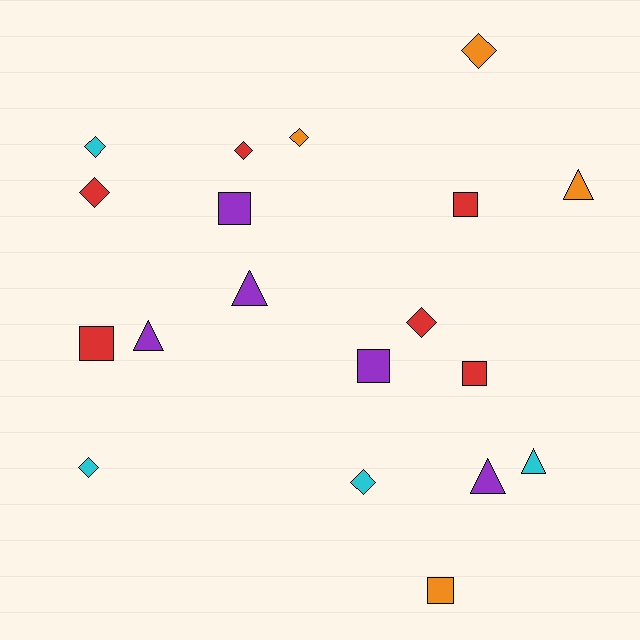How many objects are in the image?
There are 19 objects.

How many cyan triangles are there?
There is 1 cyan triangle.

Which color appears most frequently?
Red, with 6 objects.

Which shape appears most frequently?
Diamond, with 8 objects.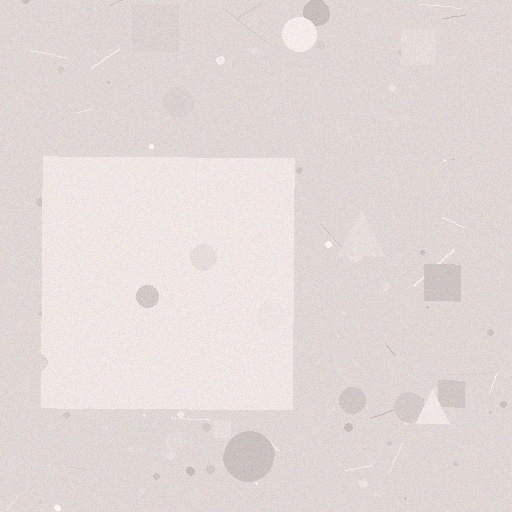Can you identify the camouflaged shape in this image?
The camouflaged shape is a square.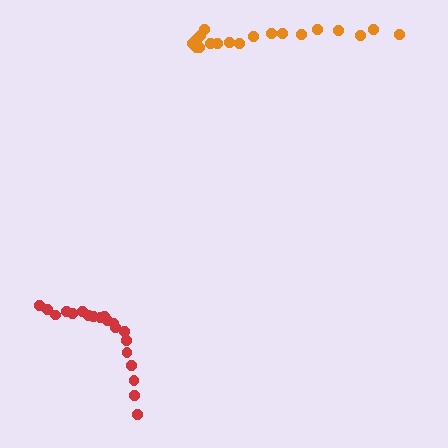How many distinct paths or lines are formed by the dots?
There are 2 distinct paths.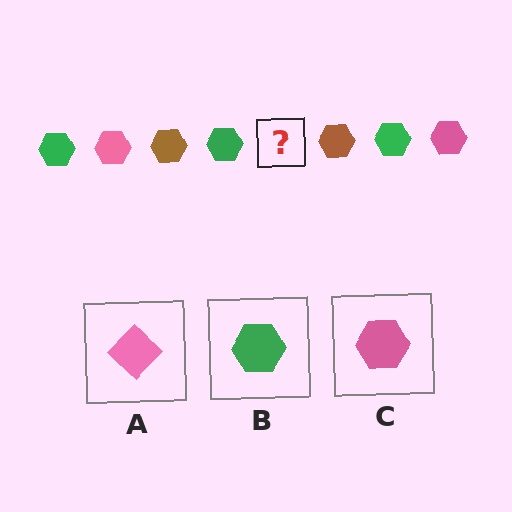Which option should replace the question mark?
Option C.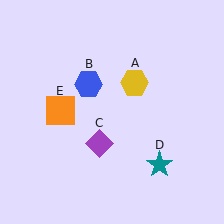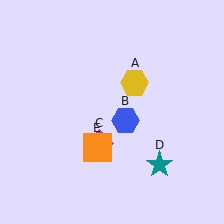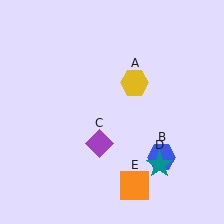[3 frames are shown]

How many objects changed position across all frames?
2 objects changed position: blue hexagon (object B), orange square (object E).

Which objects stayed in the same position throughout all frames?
Yellow hexagon (object A) and purple diamond (object C) and teal star (object D) remained stationary.